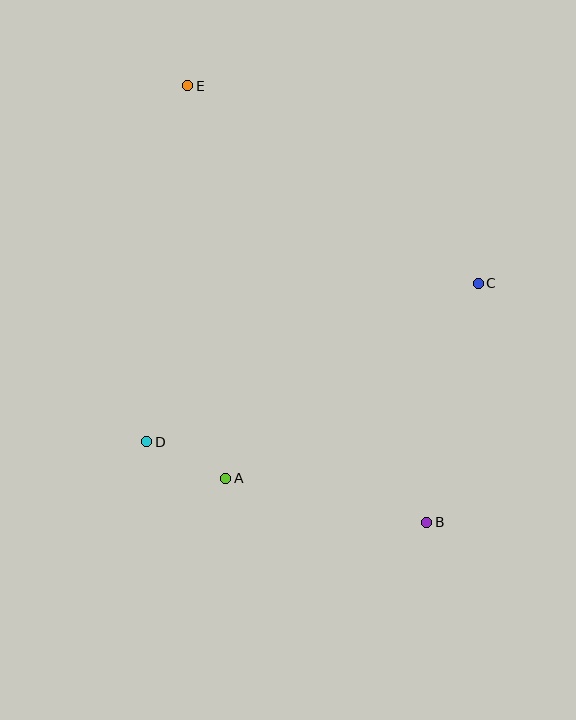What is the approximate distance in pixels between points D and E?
The distance between D and E is approximately 358 pixels.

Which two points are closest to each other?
Points A and D are closest to each other.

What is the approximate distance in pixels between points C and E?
The distance between C and E is approximately 351 pixels.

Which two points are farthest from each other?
Points B and E are farthest from each other.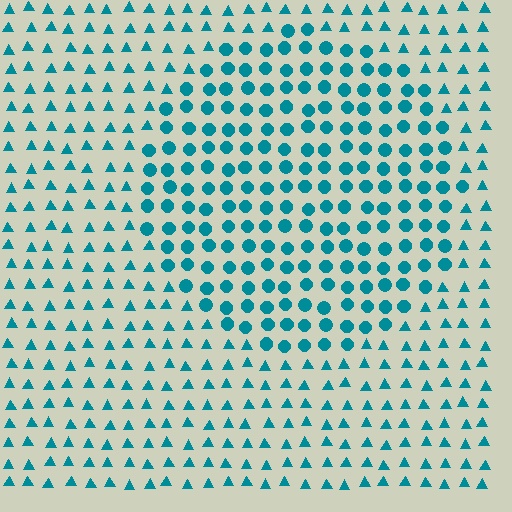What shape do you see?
I see a circle.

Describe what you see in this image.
The image is filled with small teal elements arranged in a uniform grid. A circle-shaped region contains circles, while the surrounding area contains triangles. The boundary is defined purely by the change in element shape.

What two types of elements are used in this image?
The image uses circles inside the circle region and triangles outside it.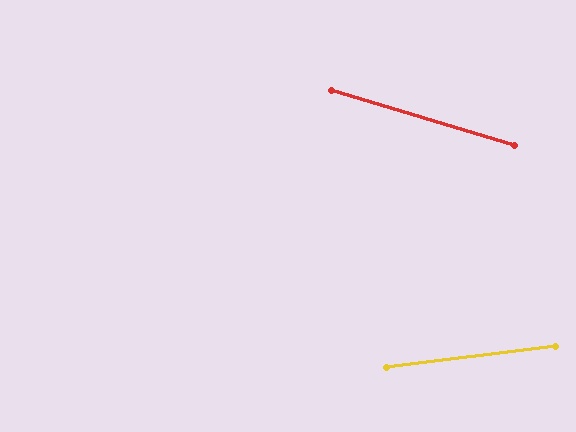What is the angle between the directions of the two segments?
Approximately 24 degrees.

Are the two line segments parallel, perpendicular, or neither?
Neither parallel nor perpendicular — they differ by about 24°.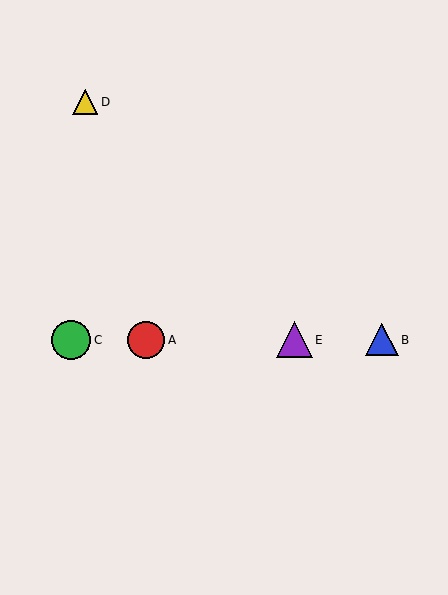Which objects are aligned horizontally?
Objects A, B, C, E are aligned horizontally.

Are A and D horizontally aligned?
No, A is at y≈340 and D is at y≈102.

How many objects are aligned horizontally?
4 objects (A, B, C, E) are aligned horizontally.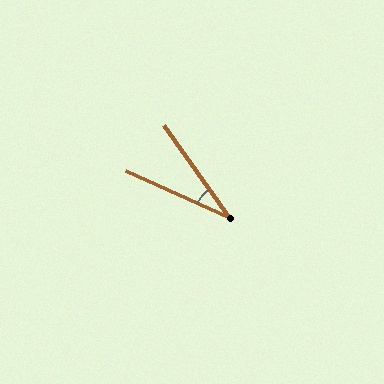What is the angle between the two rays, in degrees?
Approximately 30 degrees.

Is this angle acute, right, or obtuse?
It is acute.